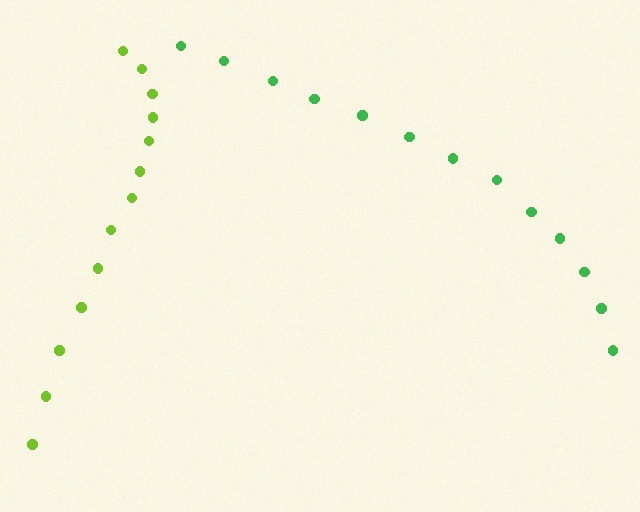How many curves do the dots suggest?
There are 2 distinct paths.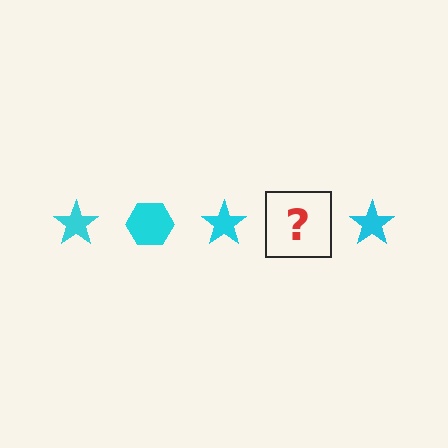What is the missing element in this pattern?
The missing element is a cyan hexagon.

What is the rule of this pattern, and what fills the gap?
The rule is that the pattern cycles through star, hexagon shapes in cyan. The gap should be filled with a cyan hexagon.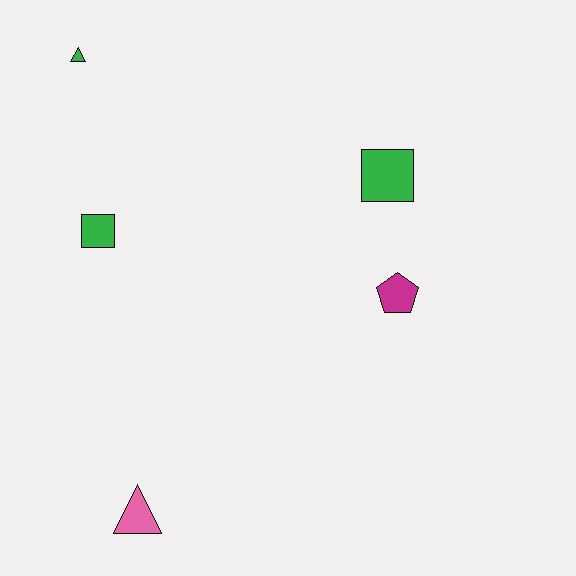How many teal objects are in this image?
There are no teal objects.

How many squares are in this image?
There are 2 squares.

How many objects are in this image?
There are 5 objects.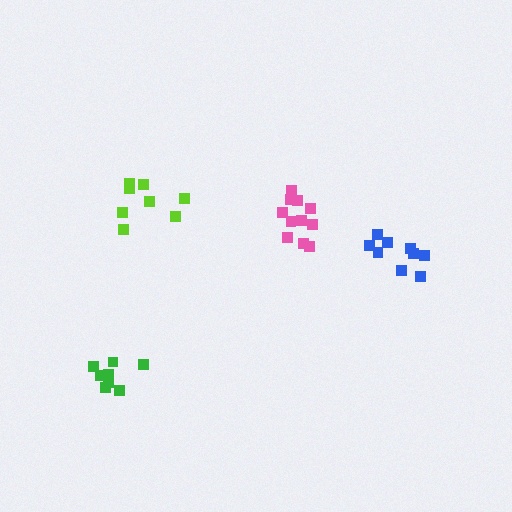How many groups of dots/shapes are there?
There are 4 groups.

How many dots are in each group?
Group 1: 11 dots, Group 2: 8 dots, Group 3: 8 dots, Group 4: 9 dots (36 total).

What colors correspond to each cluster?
The clusters are colored: pink, lime, green, blue.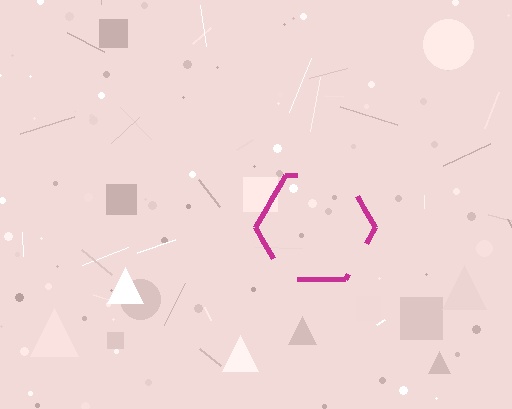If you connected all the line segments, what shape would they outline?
They would outline a hexagon.